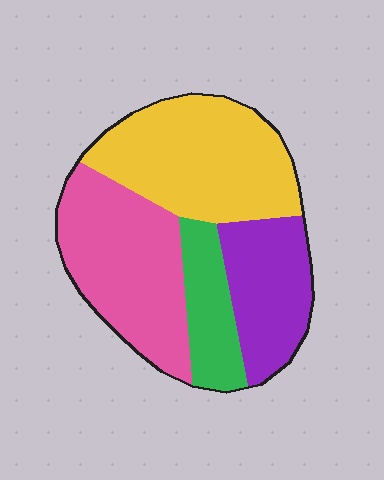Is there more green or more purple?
Purple.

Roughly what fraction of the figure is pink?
Pink covers 32% of the figure.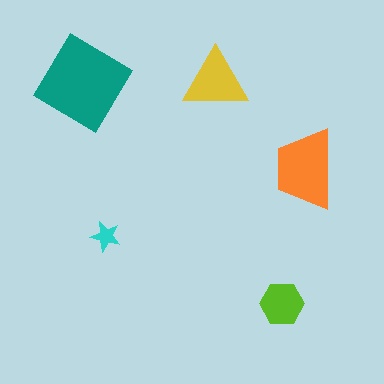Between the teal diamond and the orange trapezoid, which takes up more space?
The teal diamond.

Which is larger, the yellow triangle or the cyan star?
The yellow triangle.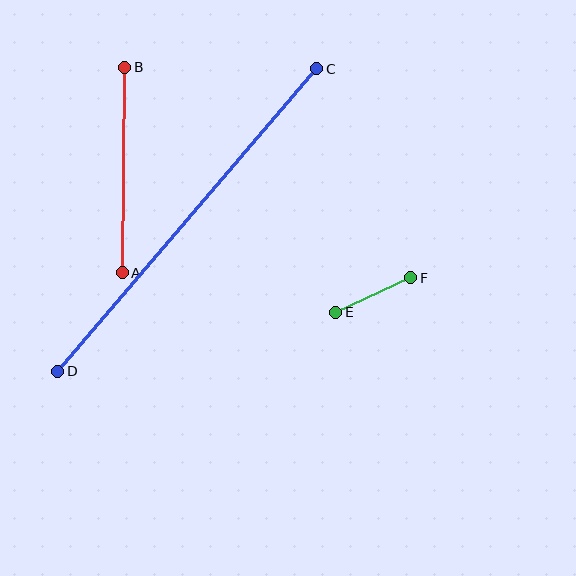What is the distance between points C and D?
The distance is approximately 398 pixels.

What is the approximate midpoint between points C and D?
The midpoint is at approximately (187, 220) pixels.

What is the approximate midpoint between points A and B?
The midpoint is at approximately (123, 170) pixels.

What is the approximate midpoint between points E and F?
The midpoint is at approximately (373, 295) pixels.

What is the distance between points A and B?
The distance is approximately 206 pixels.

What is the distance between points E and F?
The distance is approximately 82 pixels.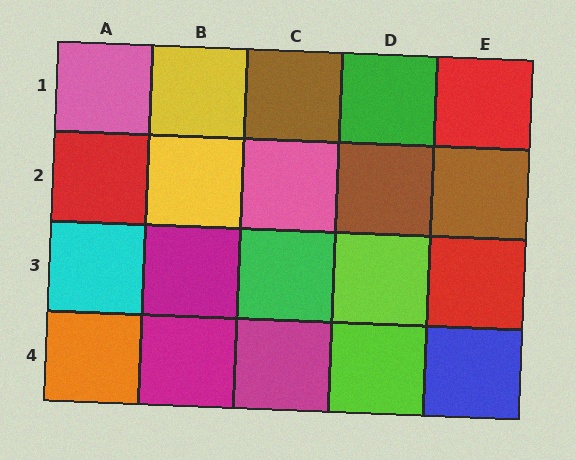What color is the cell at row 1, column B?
Yellow.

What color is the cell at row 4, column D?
Lime.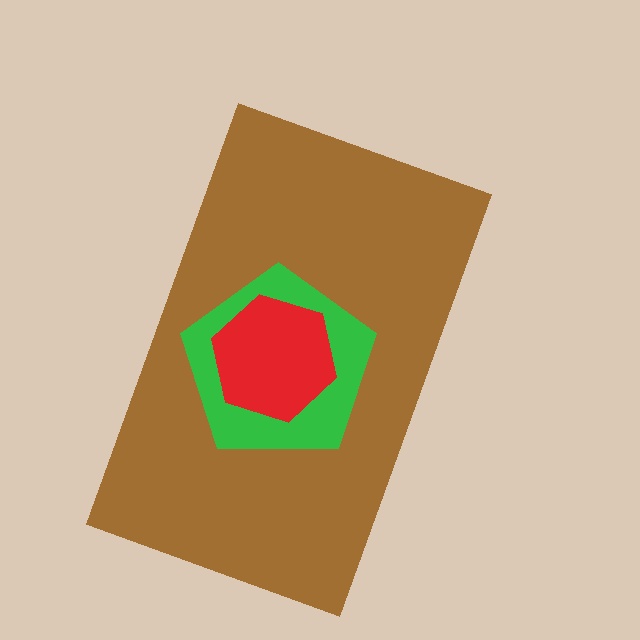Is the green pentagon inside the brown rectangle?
Yes.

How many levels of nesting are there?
3.